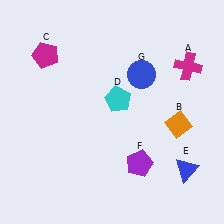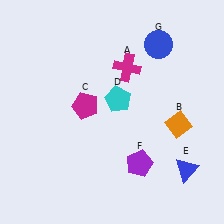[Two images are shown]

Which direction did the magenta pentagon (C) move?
The magenta pentagon (C) moved down.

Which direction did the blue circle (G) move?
The blue circle (G) moved up.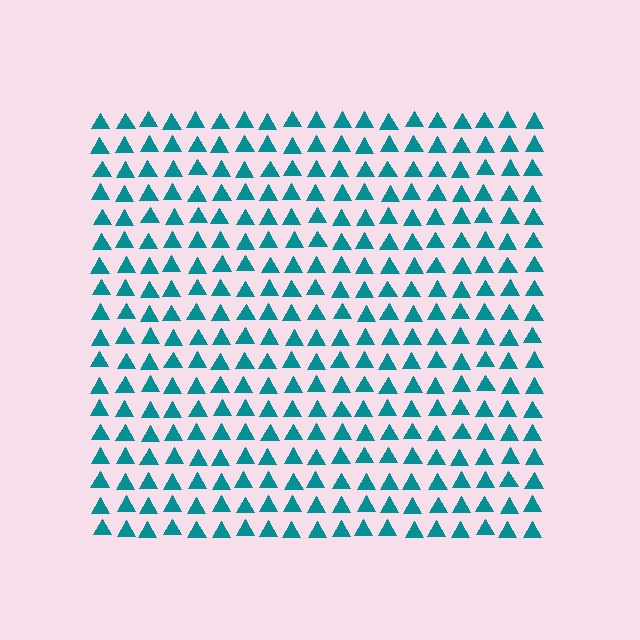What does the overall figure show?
The overall figure shows a square.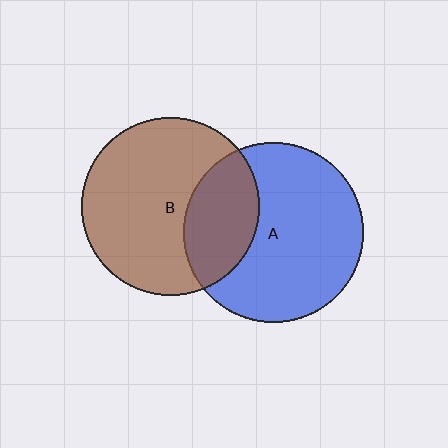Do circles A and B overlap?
Yes.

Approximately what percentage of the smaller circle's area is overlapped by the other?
Approximately 30%.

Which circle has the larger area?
Circle A (blue).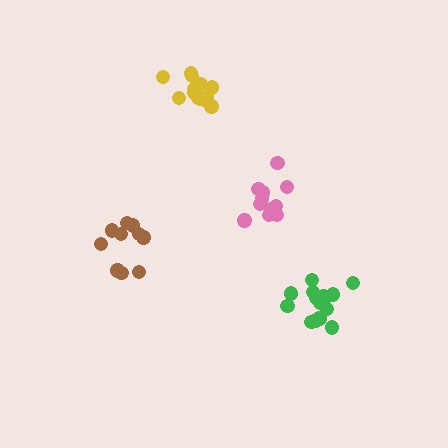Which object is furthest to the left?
The brown cluster is leftmost.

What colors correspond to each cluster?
The clusters are colored: brown, green, pink, yellow.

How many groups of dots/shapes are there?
There are 4 groups.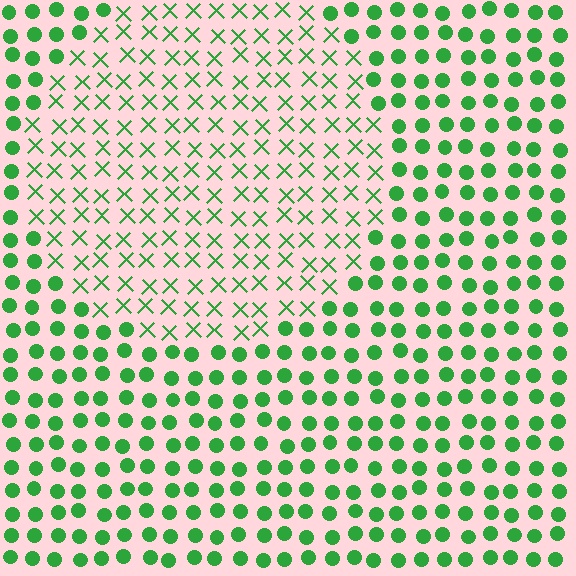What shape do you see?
I see a circle.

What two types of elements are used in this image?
The image uses X marks inside the circle region and circles outside it.